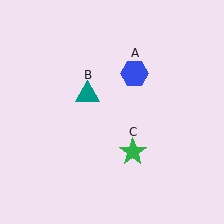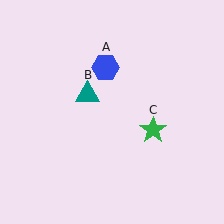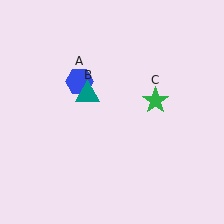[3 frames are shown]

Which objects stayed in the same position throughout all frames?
Teal triangle (object B) remained stationary.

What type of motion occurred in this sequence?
The blue hexagon (object A), green star (object C) rotated counterclockwise around the center of the scene.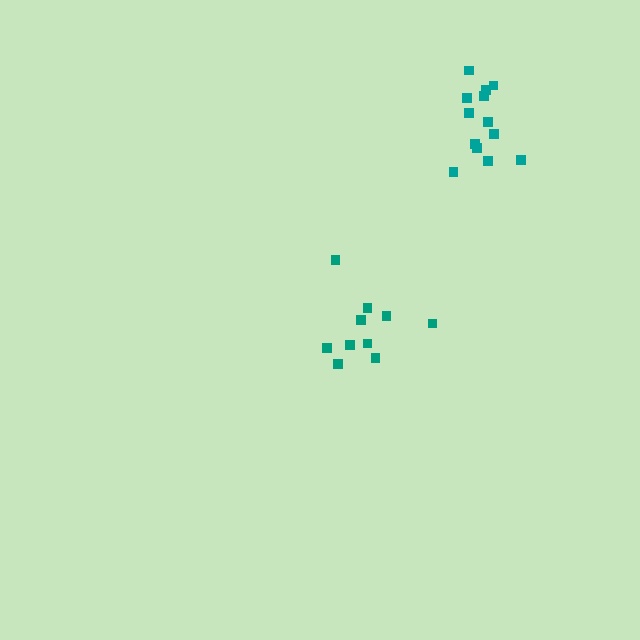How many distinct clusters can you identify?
There are 2 distinct clusters.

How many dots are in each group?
Group 1: 13 dots, Group 2: 10 dots (23 total).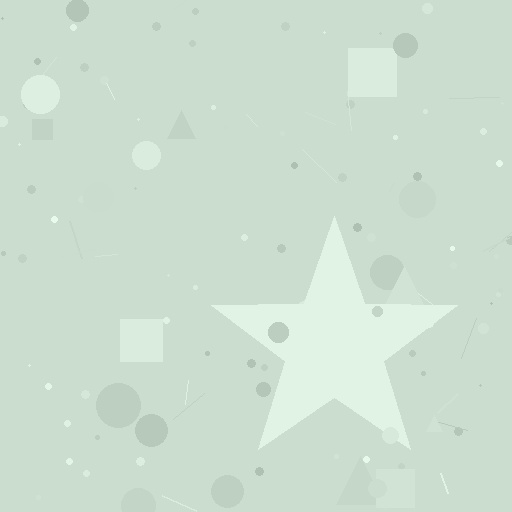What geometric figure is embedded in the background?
A star is embedded in the background.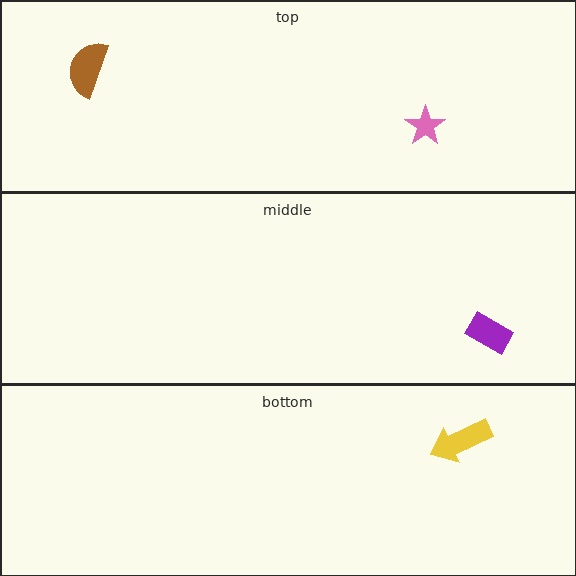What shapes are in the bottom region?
The yellow arrow.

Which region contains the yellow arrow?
The bottom region.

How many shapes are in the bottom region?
1.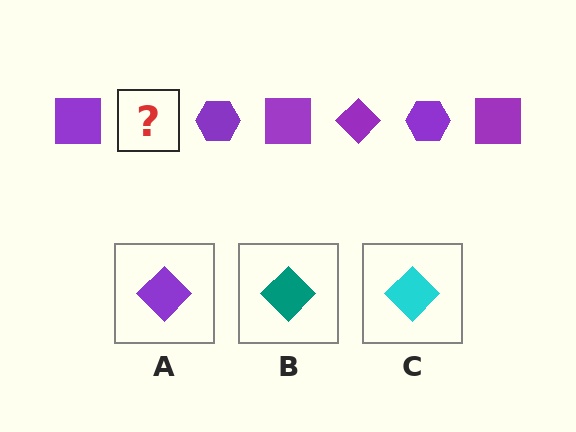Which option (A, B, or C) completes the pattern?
A.